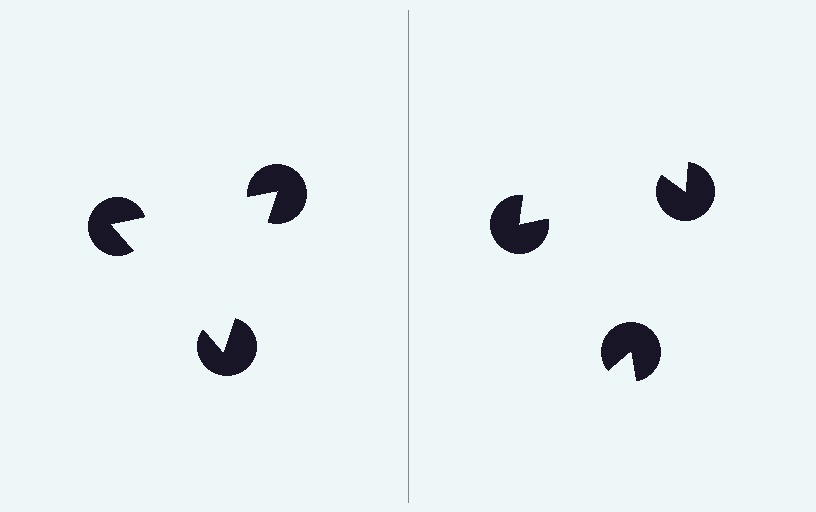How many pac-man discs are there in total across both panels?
6 — 3 on each side.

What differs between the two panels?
The pac-man discs are positioned identically on both sides; only the wedge orientations differ. On the left they align to a triangle; on the right they are misaligned.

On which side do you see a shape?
An illusory triangle appears on the left side. On the right side the wedge cuts are rotated, so no coherent shape forms.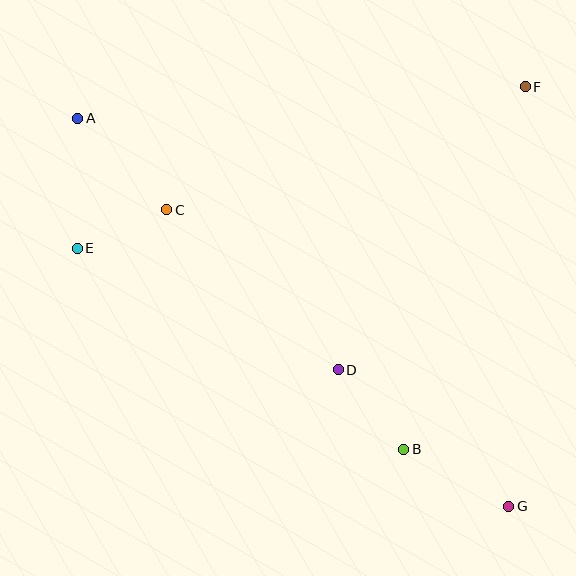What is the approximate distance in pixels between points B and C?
The distance between B and C is approximately 337 pixels.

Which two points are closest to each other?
Points C and E are closest to each other.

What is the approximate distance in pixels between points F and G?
The distance between F and G is approximately 419 pixels.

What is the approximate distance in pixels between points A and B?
The distance between A and B is approximately 465 pixels.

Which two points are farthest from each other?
Points A and G are farthest from each other.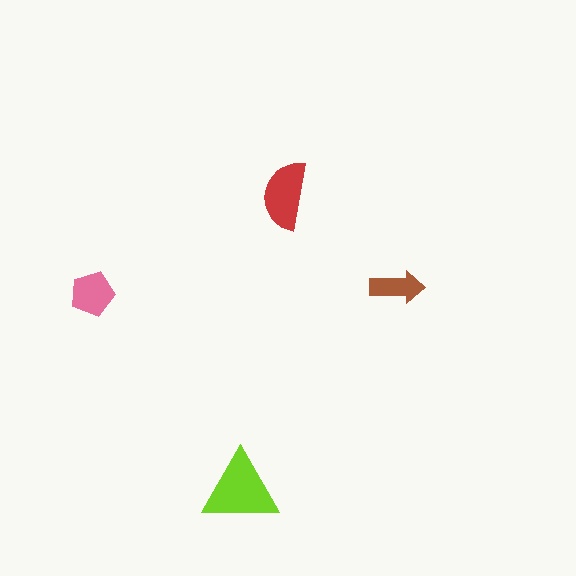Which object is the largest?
The lime triangle.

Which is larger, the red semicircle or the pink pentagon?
The red semicircle.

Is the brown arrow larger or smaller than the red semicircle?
Smaller.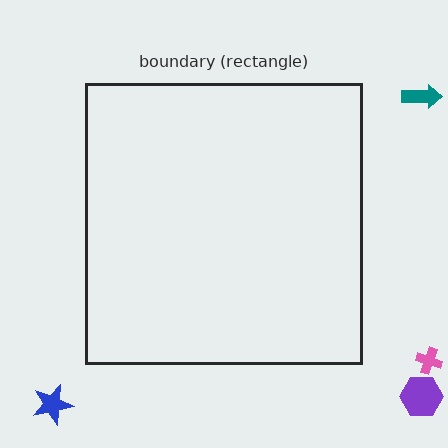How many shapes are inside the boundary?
0 inside, 4 outside.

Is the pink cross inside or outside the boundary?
Outside.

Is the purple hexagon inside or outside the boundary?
Outside.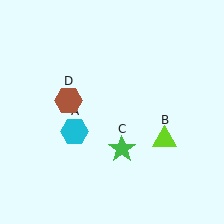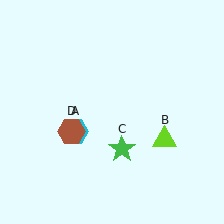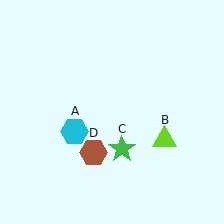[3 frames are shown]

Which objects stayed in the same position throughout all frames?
Cyan hexagon (object A) and lime triangle (object B) and green star (object C) remained stationary.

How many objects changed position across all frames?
1 object changed position: brown hexagon (object D).